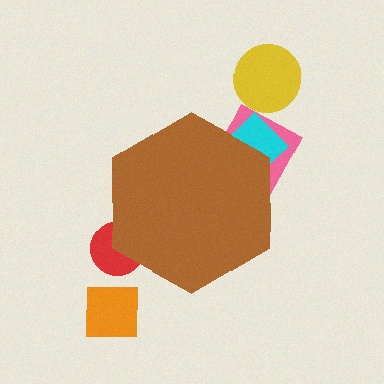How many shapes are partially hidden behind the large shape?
3 shapes are partially hidden.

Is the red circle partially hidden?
Yes, the red circle is partially hidden behind the brown hexagon.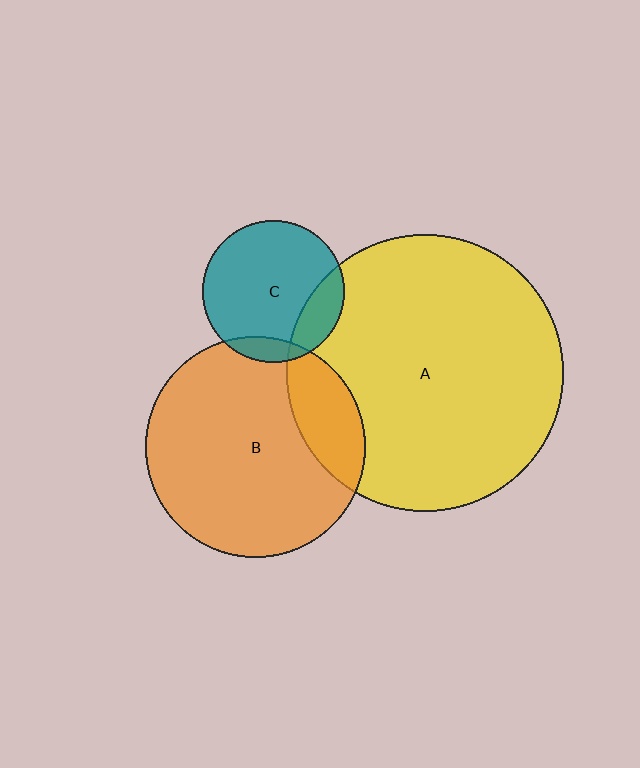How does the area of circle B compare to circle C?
Approximately 2.4 times.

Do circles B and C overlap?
Yes.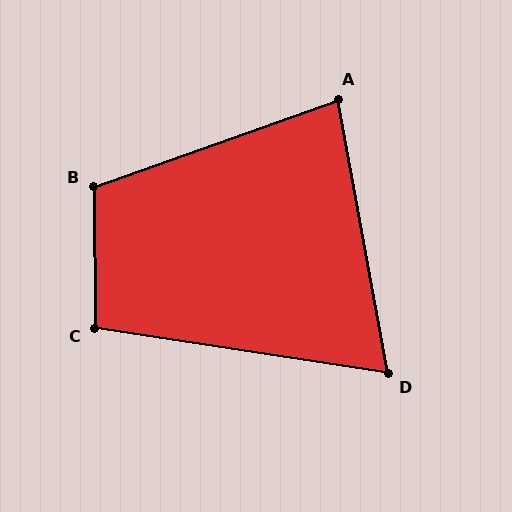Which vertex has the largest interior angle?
B, at approximately 109 degrees.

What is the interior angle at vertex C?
Approximately 99 degrees (obtuse).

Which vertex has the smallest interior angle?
D, at approximately 71 degrees.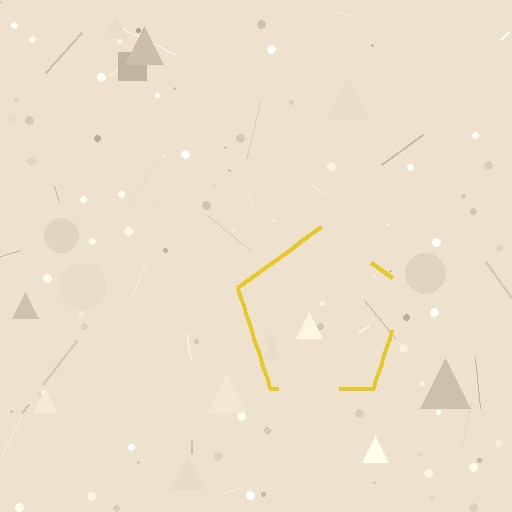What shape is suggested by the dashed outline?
The dashed outline suggests a pentagon.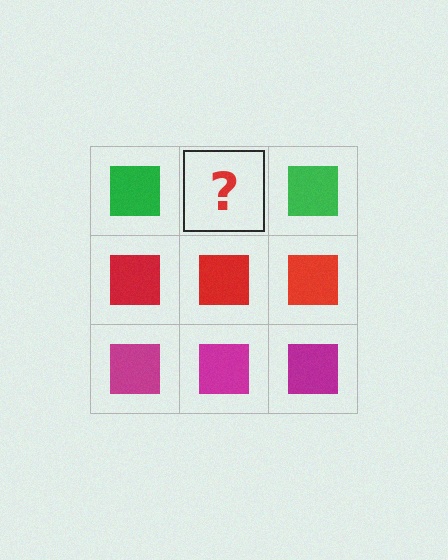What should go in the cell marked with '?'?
The missing cell should contain a green square.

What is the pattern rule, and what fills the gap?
The rule is that each row has a consistent color. The gap should be filled with a green square.